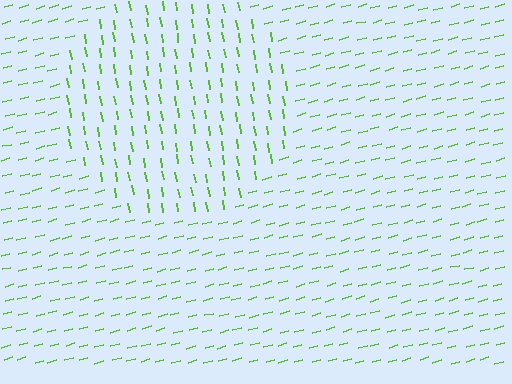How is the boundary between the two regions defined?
The boundary is defined purely by a change in line orientation (approximately 84 degrees difference). All lines are the same color and thickness.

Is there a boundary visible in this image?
Yes, there is a texture boundary formed by a change in line orientation.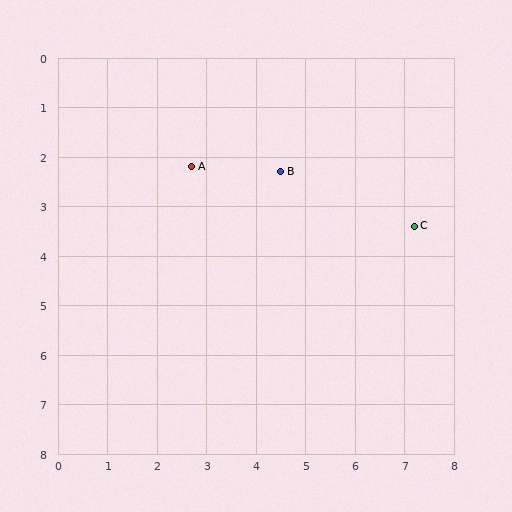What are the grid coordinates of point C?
Point C is at approximately (7.2, 3.4).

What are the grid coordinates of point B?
Point B is at approximately (4.5, 2.3).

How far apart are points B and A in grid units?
Points B and A are about 1.8 grid units apart.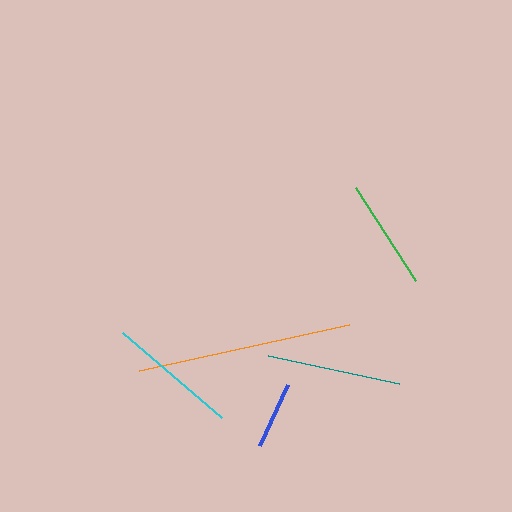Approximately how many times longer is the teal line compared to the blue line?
The teal line is approximately 2.0 times the length of the blue line.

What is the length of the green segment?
The green segment is approximately 111 pixels long.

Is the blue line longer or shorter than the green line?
The green line is longer than the blue line.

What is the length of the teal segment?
The teal segment is approximately 134 pixels long.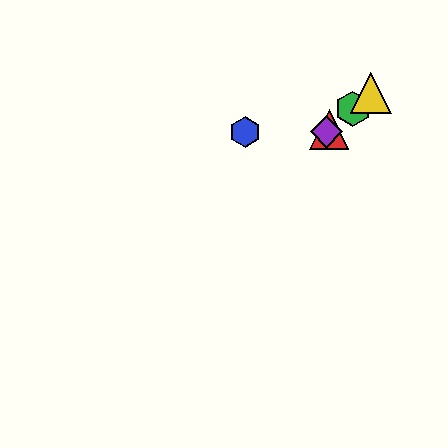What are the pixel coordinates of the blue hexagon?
The blue hexagon is at (245, 132).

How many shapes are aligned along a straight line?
4 shapes (the red triangle, the green hexagon, the yellow triangle, the purple diamond) are aligned along a straight line.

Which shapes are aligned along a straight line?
The red triangle, the green hexagon, the yellow triangle, the purple diamond are aligned along a straight line.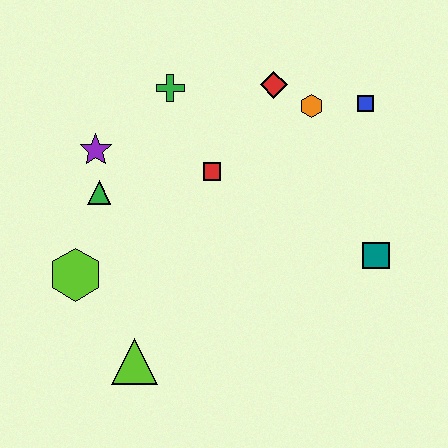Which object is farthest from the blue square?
The lime triangle is farthest from the blue square.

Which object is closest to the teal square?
The blue square is closest to the teal square.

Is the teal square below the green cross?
Yes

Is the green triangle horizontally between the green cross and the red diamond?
No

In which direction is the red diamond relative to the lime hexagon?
The red diamond is to the right of the lime hexagon.